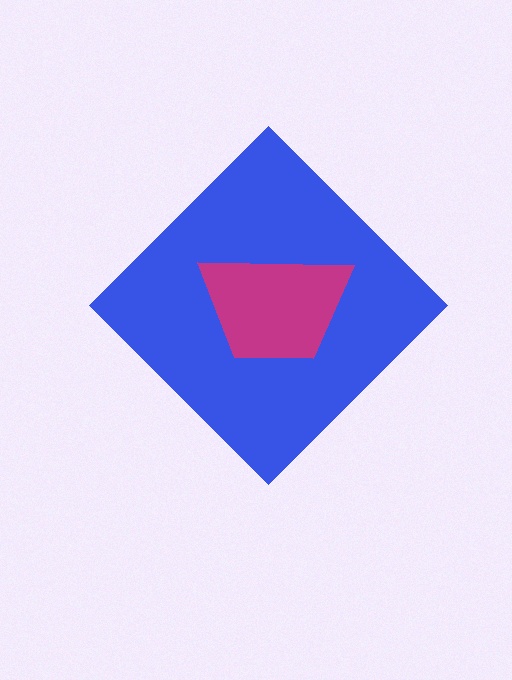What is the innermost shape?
The magenta trapezoid.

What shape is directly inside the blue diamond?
The magenta trapezoid.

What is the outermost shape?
The blue diamond.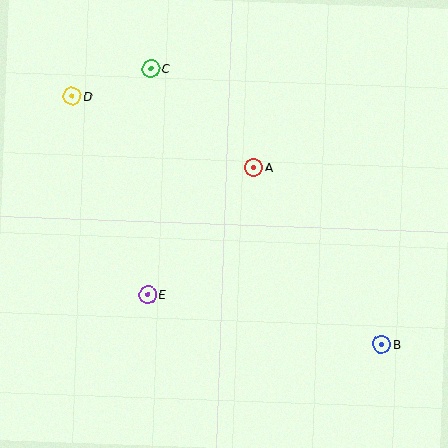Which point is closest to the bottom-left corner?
Point E is closest to the bottom-left corner.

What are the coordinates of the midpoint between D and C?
The midpoint between D and C is at (111, 82).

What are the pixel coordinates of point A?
Point A is at (254, 167).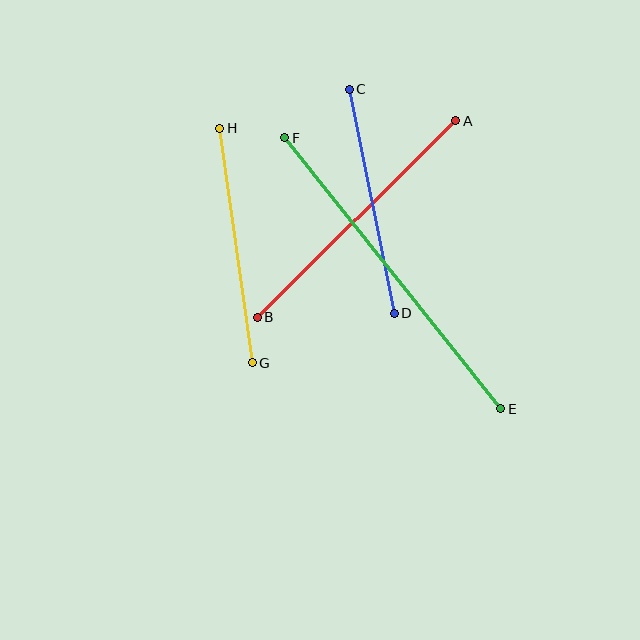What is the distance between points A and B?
The distance is approximately 279 pixels.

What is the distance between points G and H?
The distance is approximately 237 pixels.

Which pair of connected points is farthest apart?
Points E and F are farthest apart.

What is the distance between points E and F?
The distance is approximately 347 pixels.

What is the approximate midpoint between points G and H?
The midpoint is at approximately (236, 246) pixels.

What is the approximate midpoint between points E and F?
The midpoint is at approximately (393, 273) pixels.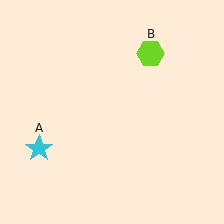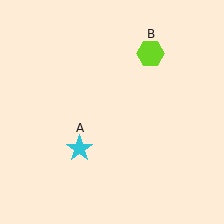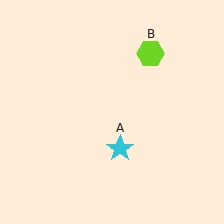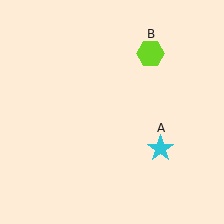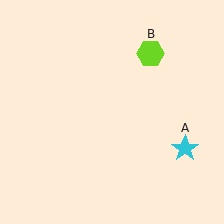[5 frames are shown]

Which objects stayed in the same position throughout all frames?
Lime hexagon (object B) remained stationary.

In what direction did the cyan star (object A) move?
The cyan star (object A) moved right.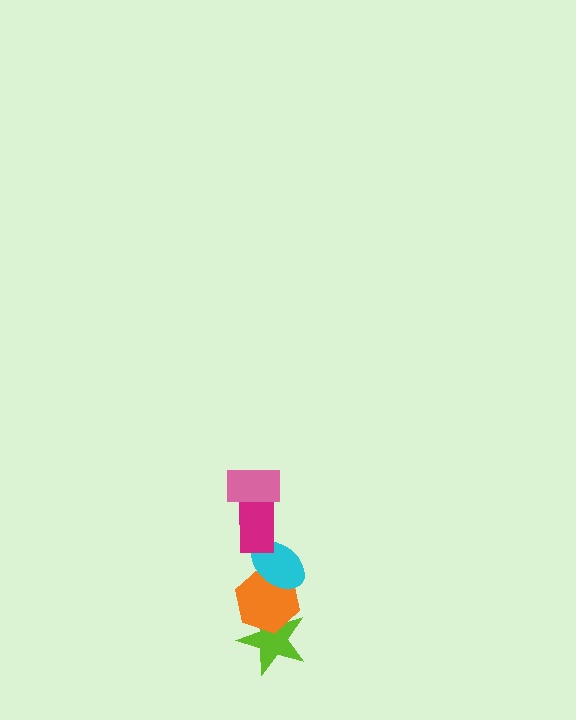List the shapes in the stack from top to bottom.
From top to bottom: the pink rectangle, the magenta rectangle, the cyan ellipse, the orange hexagon, the lime star.